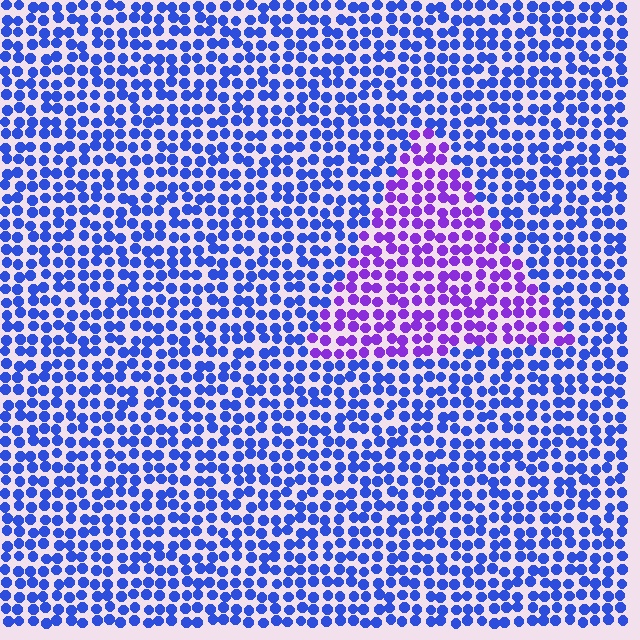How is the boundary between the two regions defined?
The boundary is defined purely by a slight shift in hue (about 44 degrees). Spacing, size, and orientation are identical on both sides.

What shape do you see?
I see a triangle.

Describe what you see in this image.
The image is filled with small blue elements in a uniform arrangement. A triangle-shaped region is visible where the elements are tinted to a slightly different hue, forming a subtle color boundary.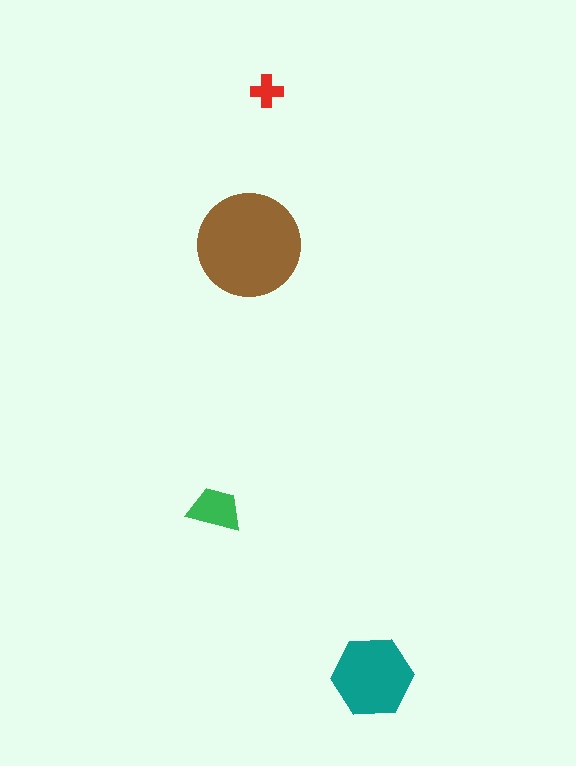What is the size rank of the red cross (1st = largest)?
4th.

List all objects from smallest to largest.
The red cross, the green trapezoid, the teal hexagon, the brown circle.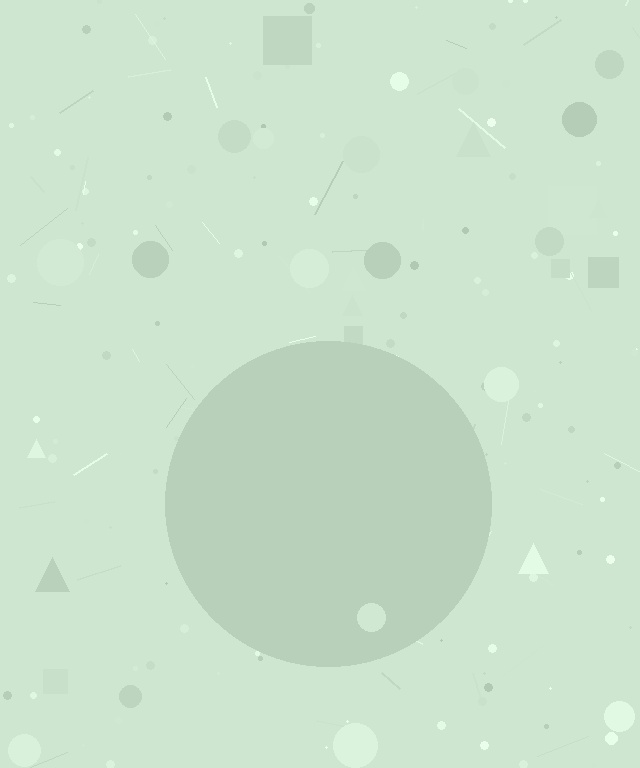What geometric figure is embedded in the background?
A circle is embedded in the background.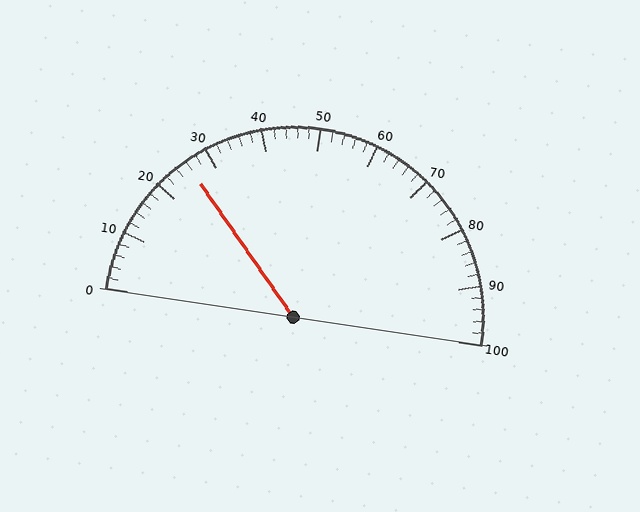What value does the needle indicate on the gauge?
The needle indicates approximately 26.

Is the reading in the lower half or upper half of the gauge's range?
The reading is in the lower half of the range (0 to 100).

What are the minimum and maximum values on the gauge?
The gauge ranges from 0 to 100.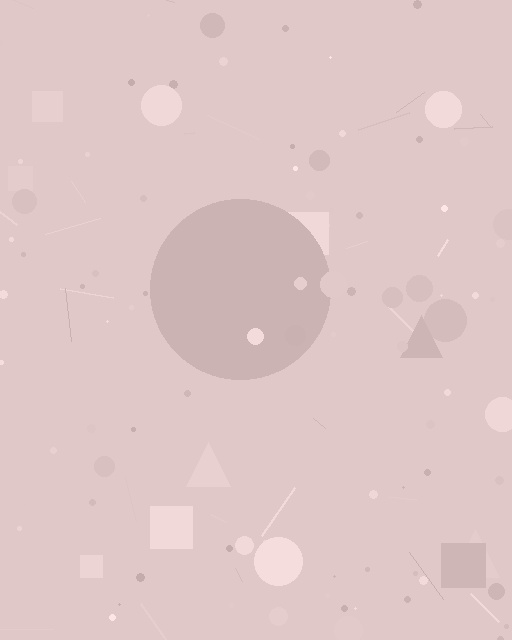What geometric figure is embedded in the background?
A circle is embedded in the background.